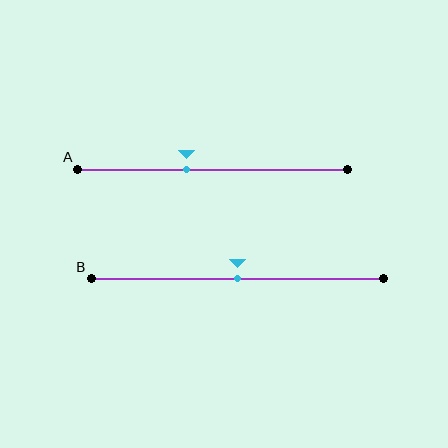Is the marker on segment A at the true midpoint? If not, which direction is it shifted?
No, the marker on segment A is shifted to the left by about 10% of the segment length.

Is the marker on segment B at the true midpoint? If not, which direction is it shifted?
Yes, the marker on segment B is at the true midpoint.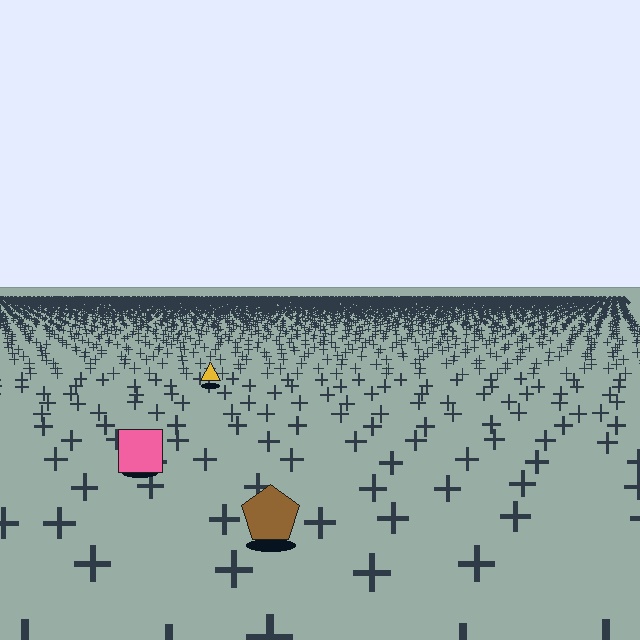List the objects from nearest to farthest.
From nearest to farthest: the brown pentagon, the pink square, the yellow triangle.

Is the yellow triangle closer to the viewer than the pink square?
No. The pink square is closer — you can tell from the texture gradient: the ground texture is coarser near it.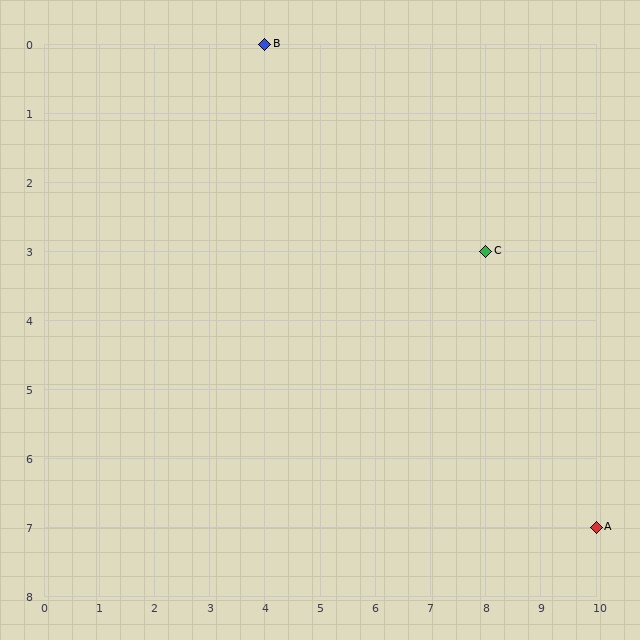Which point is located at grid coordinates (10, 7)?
Point A is at (10, 7).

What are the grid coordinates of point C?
Point C is at grid coordinates (8, 3).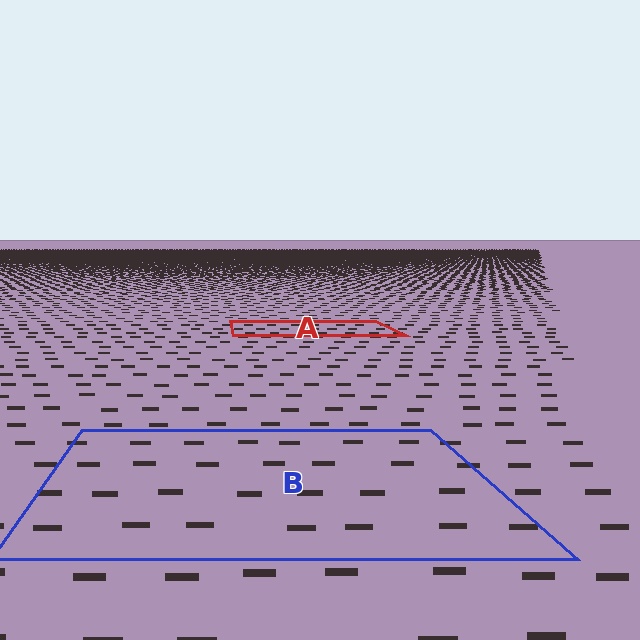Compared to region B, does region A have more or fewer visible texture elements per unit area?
Region A has more texture elements per unit area — they are packed more densely because it is farther away.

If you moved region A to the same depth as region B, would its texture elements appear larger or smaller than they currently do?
They would appear larger. At a closer depth, the same texture elements are projected at a bigger on-screen size.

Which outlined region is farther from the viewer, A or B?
Region A is farther from the viewer — the texture elements inside it appear smaller and more densely packed.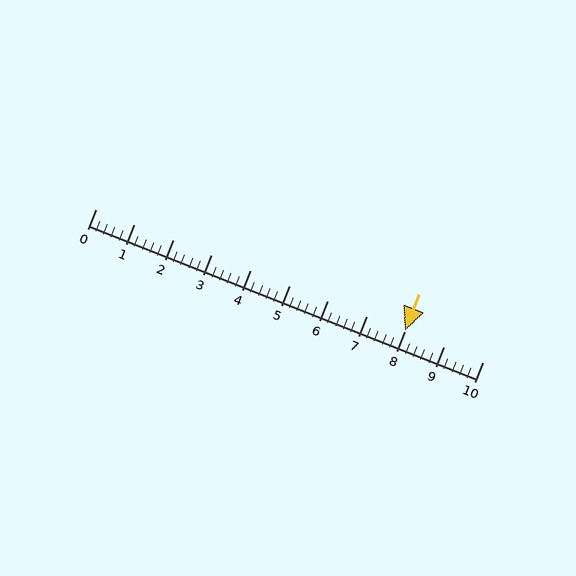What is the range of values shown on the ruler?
The ruler shows values from 0 to 10.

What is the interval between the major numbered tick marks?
The major tick marks are spaced 1 units apart.